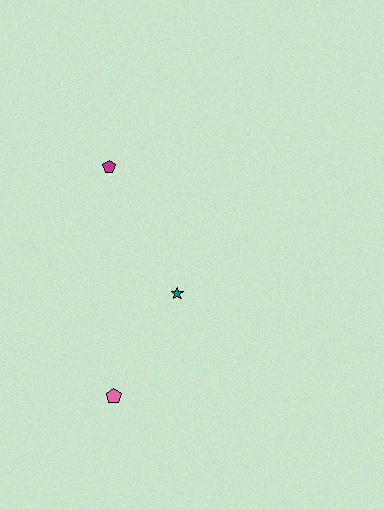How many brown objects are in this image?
There are no brown objects.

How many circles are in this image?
There are no circles.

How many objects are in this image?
There are 3 objects.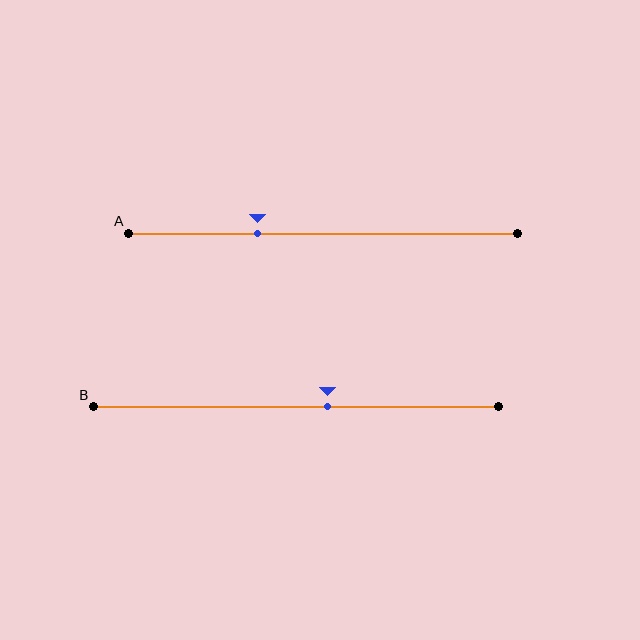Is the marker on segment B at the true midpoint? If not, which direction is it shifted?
No, the marker on segment B is shifted to the right by about 8% of the segment length.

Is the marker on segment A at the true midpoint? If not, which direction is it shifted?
No, the marker on segment A is shifted to the left by about 17% of the segment length.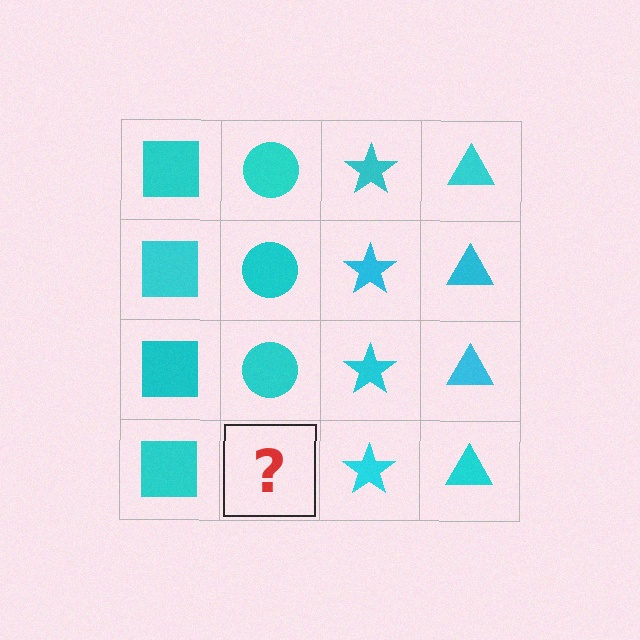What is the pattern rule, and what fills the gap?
The rule is that each column has a consistent shape. The gap should be filled with a cyan circle.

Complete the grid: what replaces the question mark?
The question mark should be replaced with a cyan circle.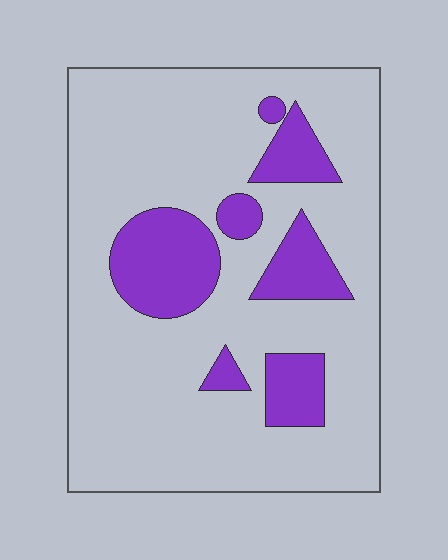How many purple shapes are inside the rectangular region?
7.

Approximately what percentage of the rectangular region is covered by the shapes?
Approximately 20%.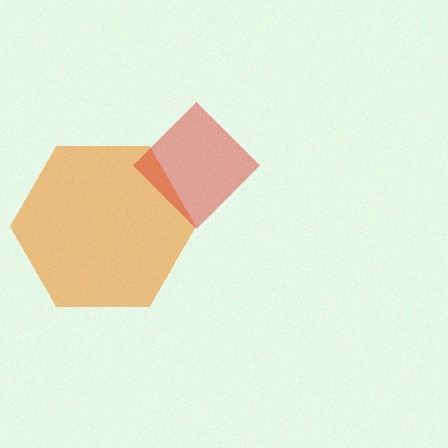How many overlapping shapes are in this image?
There are 2 overlapping shapes in the image.